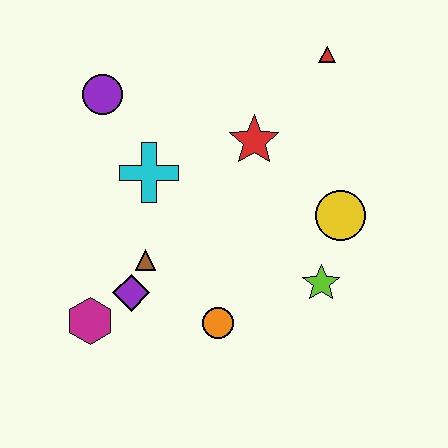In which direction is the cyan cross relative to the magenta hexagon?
The cyan cross is above the magenta hexagon.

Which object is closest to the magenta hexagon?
The purple diamond is closest to the magenta hexagon.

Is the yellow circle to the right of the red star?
Yes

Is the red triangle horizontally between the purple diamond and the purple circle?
No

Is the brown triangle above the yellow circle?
No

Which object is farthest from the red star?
The magenta hexagon is farthest from the red star.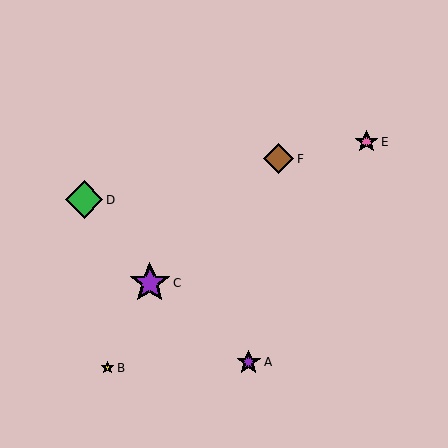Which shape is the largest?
The purple star (labeled C) is the largest.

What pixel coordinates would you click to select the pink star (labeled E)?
Click at (367, 142) to select the pink star E.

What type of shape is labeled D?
Shape D is a green diamond.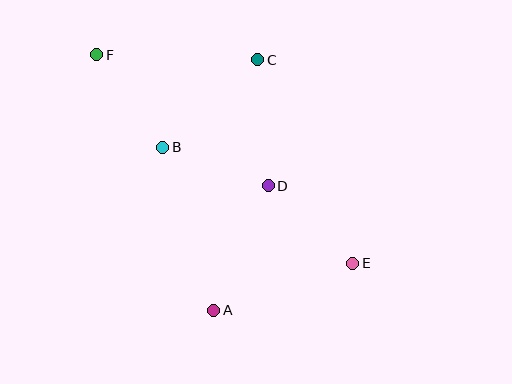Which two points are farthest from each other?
Points E and F are farthest from each other.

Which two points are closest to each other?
Points B and D are closest to each other.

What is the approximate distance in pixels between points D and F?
The distance between D and F is approximately 216 pixels.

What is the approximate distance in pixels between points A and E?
The distance between A and E is approximately 147 pixels.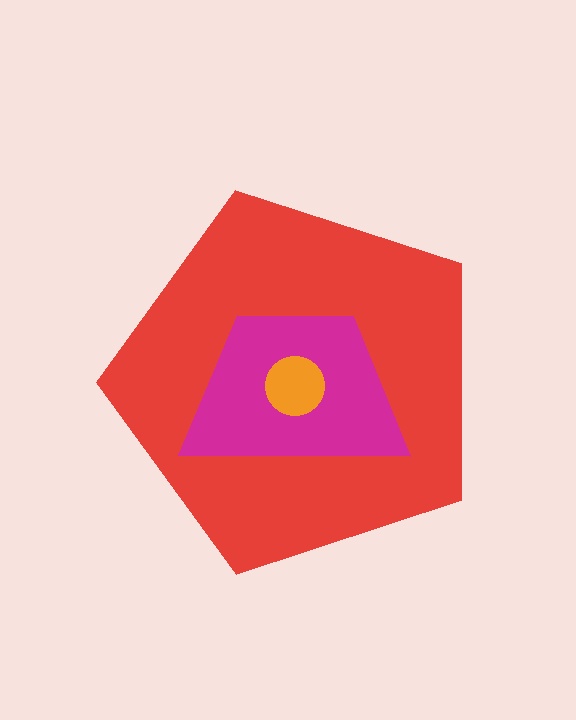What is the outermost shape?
The red pentagon.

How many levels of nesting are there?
3.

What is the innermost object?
The orange circle.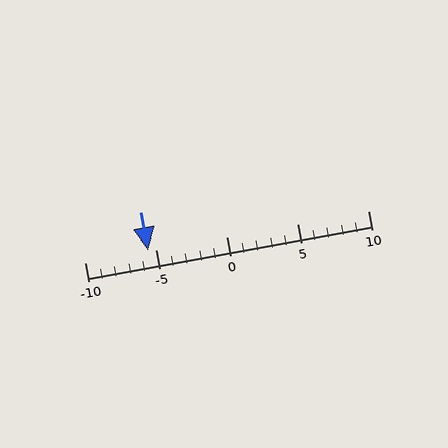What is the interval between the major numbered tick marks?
The major tick marks are spaced 5 units apart.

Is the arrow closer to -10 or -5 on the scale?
The arrow is closer to -5.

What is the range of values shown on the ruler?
The ruler shows values from -10 to 10.